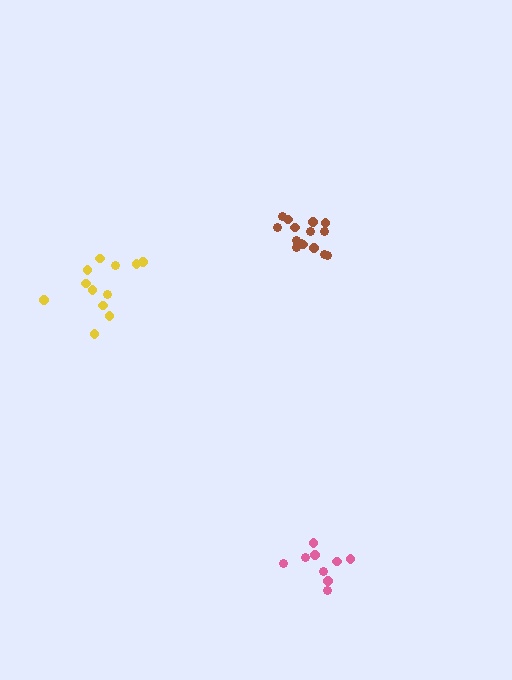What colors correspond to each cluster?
The clusters are colored: pink, brown, yellow.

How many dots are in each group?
Group 1: 9 dots, Group 2: 15 dots, Group 3: 12 dots (36 total).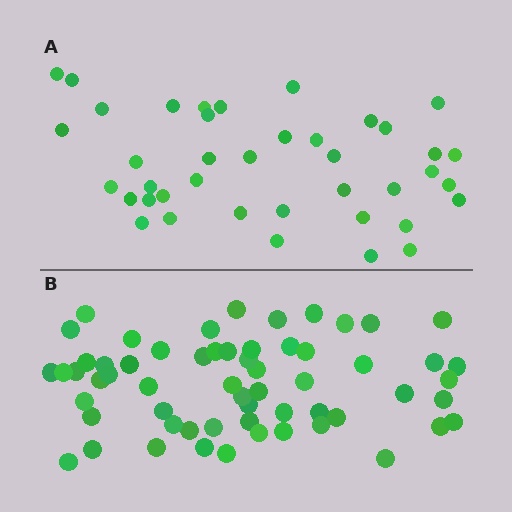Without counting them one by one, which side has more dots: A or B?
Region B (the bottom region) has more dots.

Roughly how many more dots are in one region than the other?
Region B has approximately 20 more dots than region A.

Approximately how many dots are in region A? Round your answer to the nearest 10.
About 40 dots.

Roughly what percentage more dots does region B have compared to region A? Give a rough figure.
About 50% more.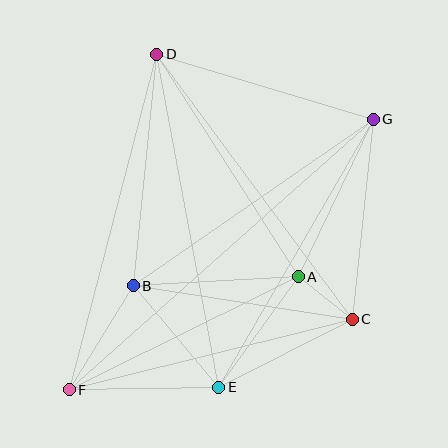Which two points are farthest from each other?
Points F and G are farthest from each other.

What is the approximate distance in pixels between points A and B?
The distance between A and B is approximately 165 pixels.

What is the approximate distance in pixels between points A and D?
The distance between A and D is approximately 263 pixels.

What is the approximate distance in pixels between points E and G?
The distance between E and G is approximately 309 pixels.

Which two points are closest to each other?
Points A and C are closest to each other.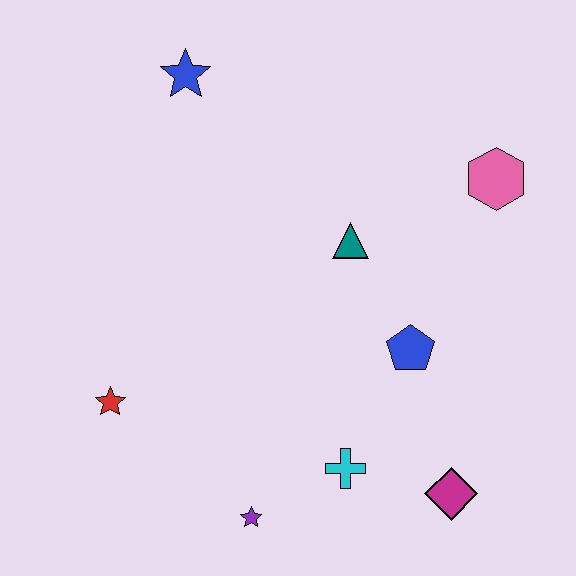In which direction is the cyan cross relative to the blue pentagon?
The cyan cross is below the blue pentagon.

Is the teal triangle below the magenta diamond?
No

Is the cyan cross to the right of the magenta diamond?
No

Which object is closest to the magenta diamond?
The cyan cross is closest to the magenta diamond.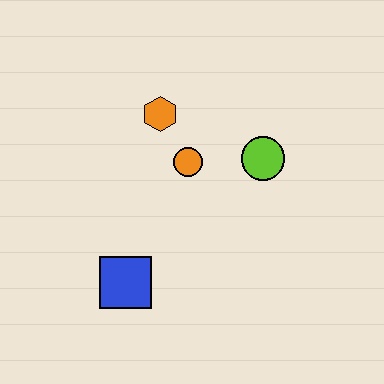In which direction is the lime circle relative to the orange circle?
The lime circle is to the right of the orange circle.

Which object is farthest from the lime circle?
The blue square is farthest from the lime circle.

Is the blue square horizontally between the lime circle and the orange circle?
No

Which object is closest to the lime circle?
The orange circle is closest to the lime circle.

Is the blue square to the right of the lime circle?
No